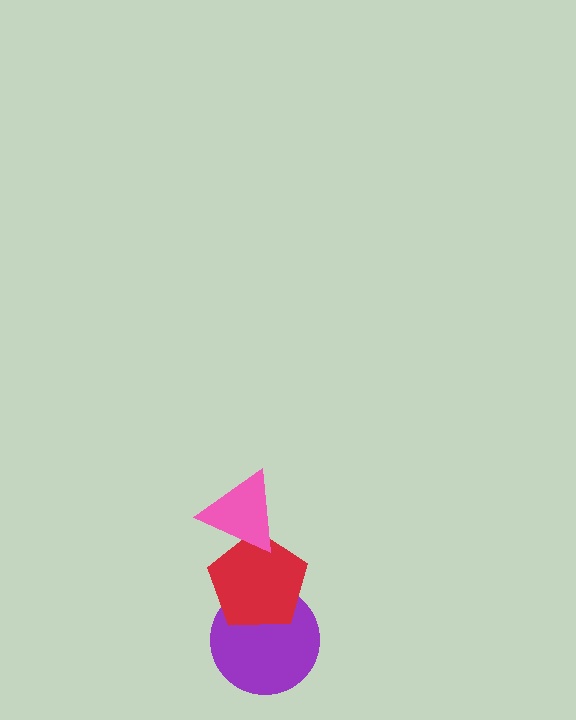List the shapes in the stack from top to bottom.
From top to bottom: the pink triangle, the red pentagon, the purple circle.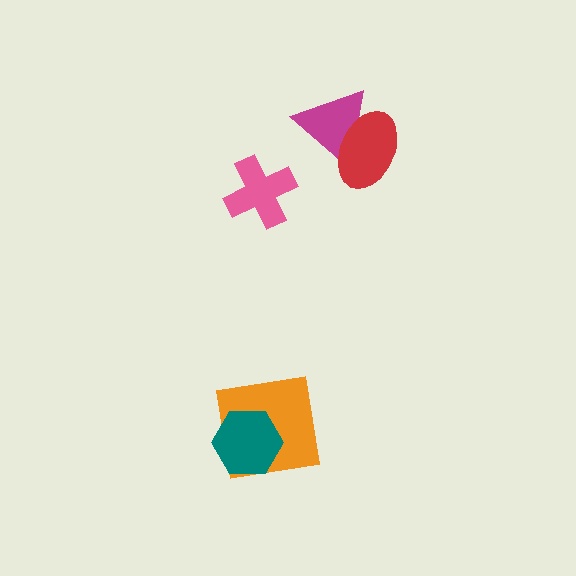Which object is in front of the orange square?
The teal hexagon is in front of the orange square.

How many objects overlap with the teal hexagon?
1 object overlaps with the teal hexagon.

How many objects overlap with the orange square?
1 object overlaps with the orange square.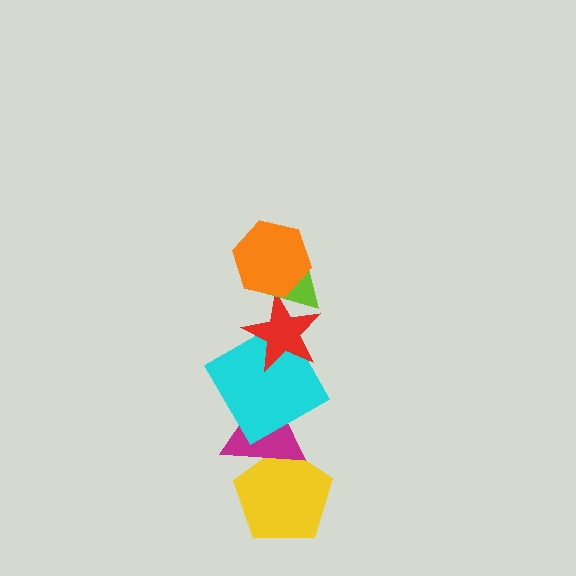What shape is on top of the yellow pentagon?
The magenta triangle is on top of the yellow pentagon.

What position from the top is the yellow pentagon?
The yellow pentagon is 6th from the top.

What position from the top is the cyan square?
The cyan square is 4th from the top.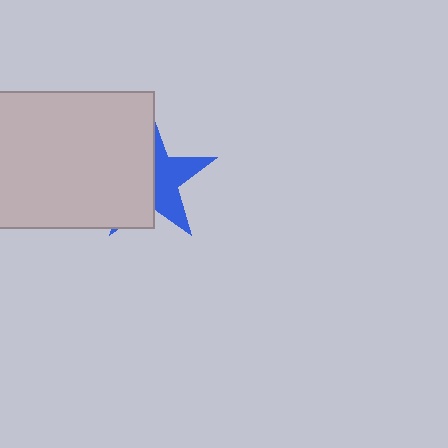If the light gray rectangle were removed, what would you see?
You would see the complete blue star.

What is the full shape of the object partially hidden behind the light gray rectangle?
The partially hidden object is a blue star.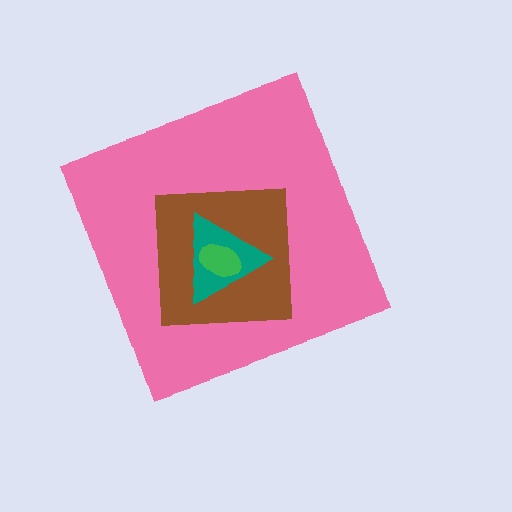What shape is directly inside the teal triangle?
The green ellipse.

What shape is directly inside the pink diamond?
The brown square.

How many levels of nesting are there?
4.